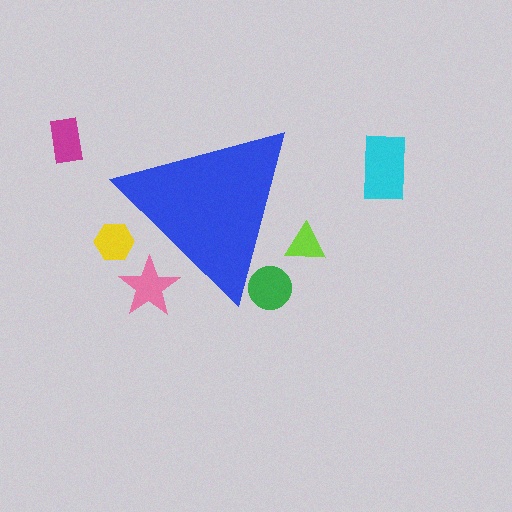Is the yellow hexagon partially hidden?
Yes, the yellow hexagon is partially hidden behind the blue triangle.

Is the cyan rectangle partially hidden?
No, the cyan rectangle is fully visible.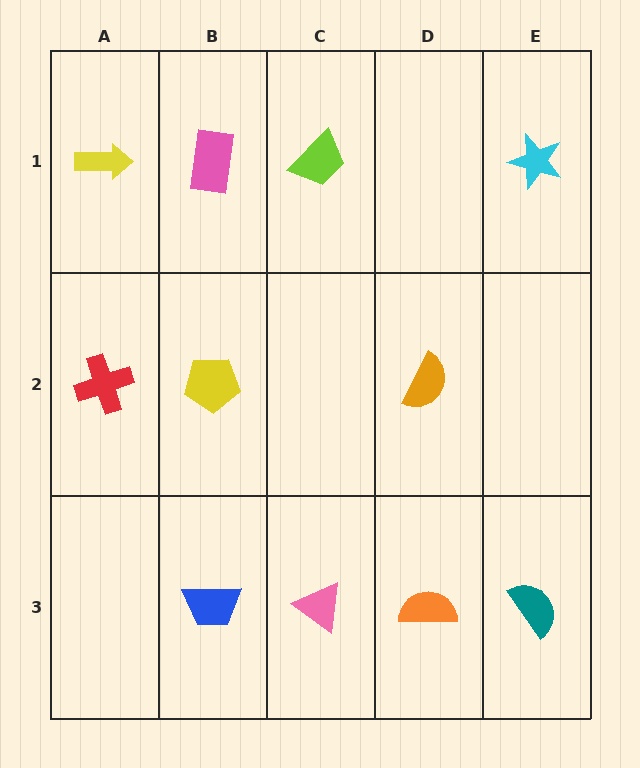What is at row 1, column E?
A cyan star.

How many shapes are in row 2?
3 shapes.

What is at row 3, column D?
An orange semicircle.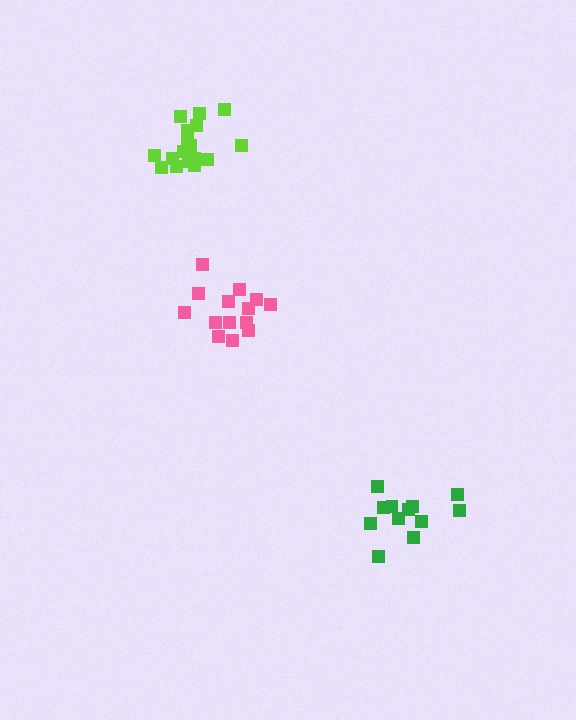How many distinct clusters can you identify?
There are 3 distinct clusters.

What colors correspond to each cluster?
The clusters are colored: pink, green, lime.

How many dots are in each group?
Group 1: 14 dots, Group 2: 12 dots, Group 3: 17 dots (43 total).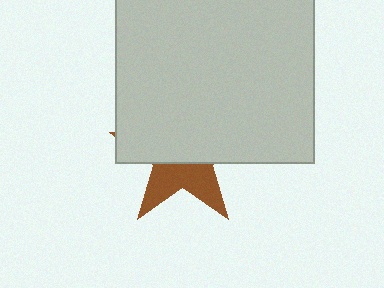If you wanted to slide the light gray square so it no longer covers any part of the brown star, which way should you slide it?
Slide it up — that is the most direct way to separate the two shapes.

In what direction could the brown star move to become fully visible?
The brown star could move down. That would shift it out from behind the light gray square entirely.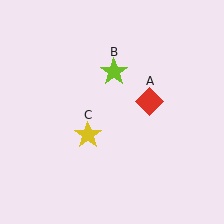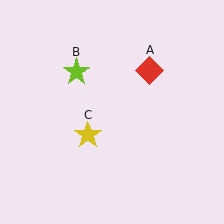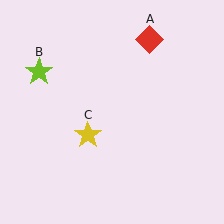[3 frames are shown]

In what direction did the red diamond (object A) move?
The red diamond (object A) moved up.